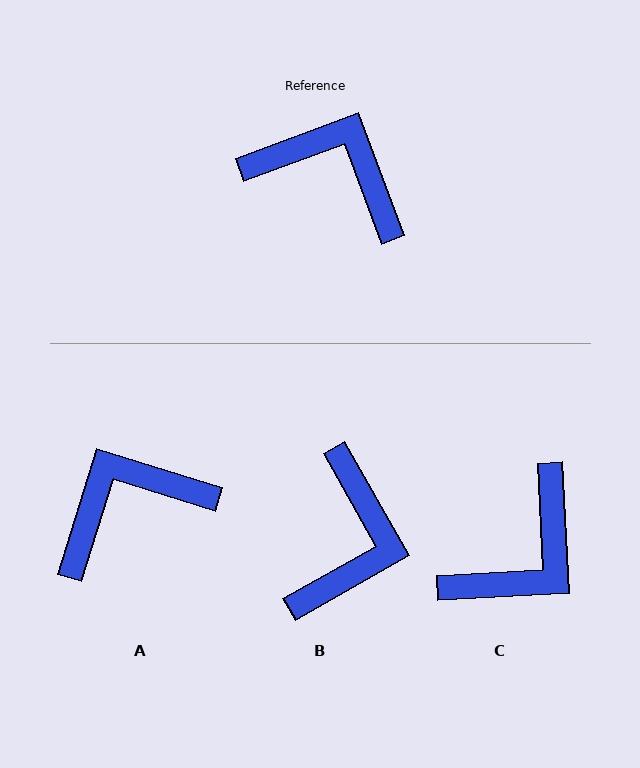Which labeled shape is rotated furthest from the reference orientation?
C, about 107 degrees away.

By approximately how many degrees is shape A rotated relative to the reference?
Approximately 52 degrees counter-clockwise.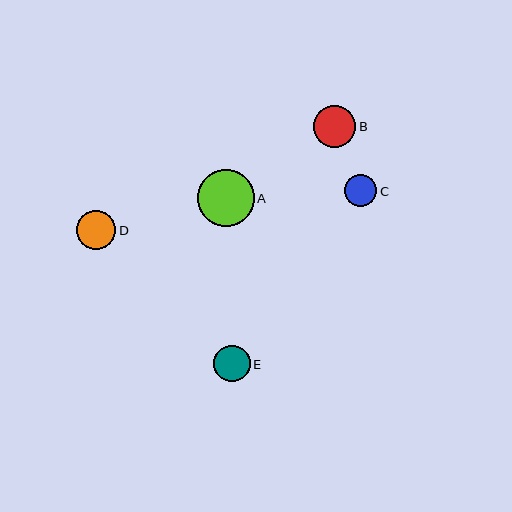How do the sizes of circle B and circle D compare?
Circle B and circle D are approximately the same size.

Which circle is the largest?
Circle A is the largest with a size of approximately 57 pixels.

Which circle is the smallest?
Circle C is the smallest with a size of approximately 33 pixels.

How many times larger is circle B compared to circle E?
Circle B is approximately 1.2 times the size of circle E.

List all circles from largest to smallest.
From largest to smallest: A, B, D, E, C.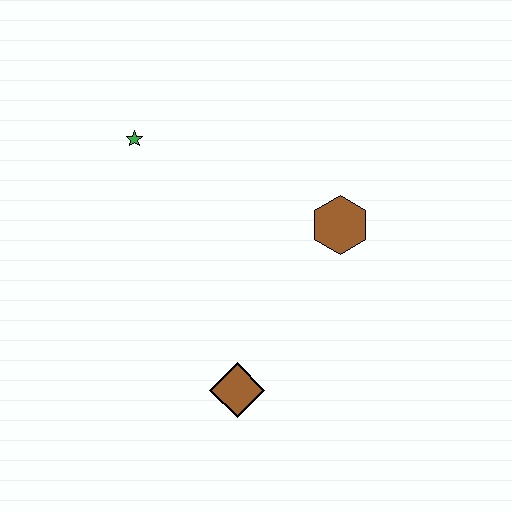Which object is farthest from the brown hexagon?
The green star is farthest from the brown hexagon.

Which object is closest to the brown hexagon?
The brown diamond is closest to the brown hexagon.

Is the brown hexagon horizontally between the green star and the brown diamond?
No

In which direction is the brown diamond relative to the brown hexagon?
The brown diamond is below the brown hexagon.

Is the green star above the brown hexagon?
Yes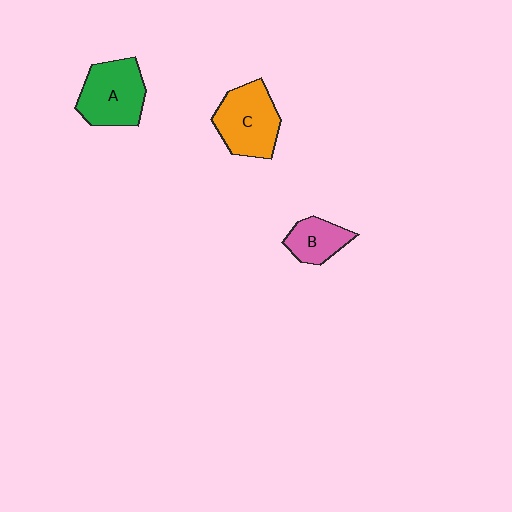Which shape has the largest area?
Shape C (orange).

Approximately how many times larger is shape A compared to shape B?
Approximately 1.7 times.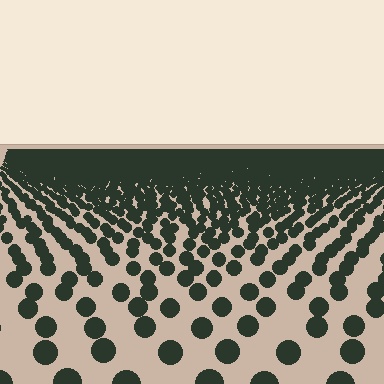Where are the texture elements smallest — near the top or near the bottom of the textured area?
Near the top.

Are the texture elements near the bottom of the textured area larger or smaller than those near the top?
Larger. Near the bottom, elements are closer to the viewer and appear at a bigger on-screen size.